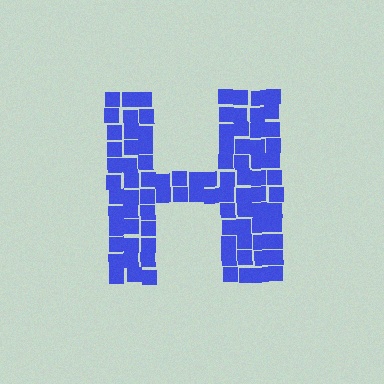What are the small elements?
The small elements are squares.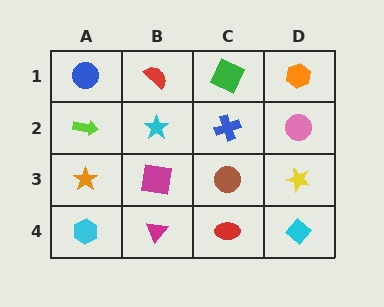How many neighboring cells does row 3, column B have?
4.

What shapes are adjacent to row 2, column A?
A blue circle (row 1, column A), an orange star (row 3, column A), a cyan star (row 2, column B).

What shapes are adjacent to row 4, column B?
A magenta square (row 3, column B), a cyan hexagon (row 4, column A), a red ellipse (row 4, column C).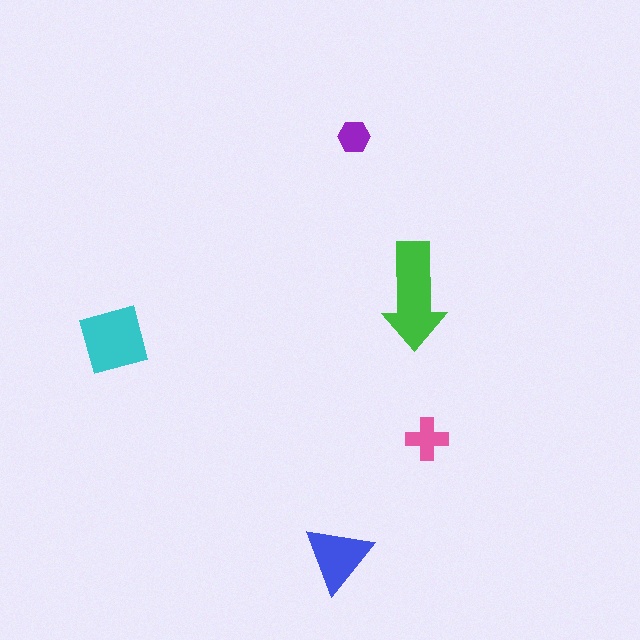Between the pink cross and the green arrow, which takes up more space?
The green arrow.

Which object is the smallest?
The purple hexagon.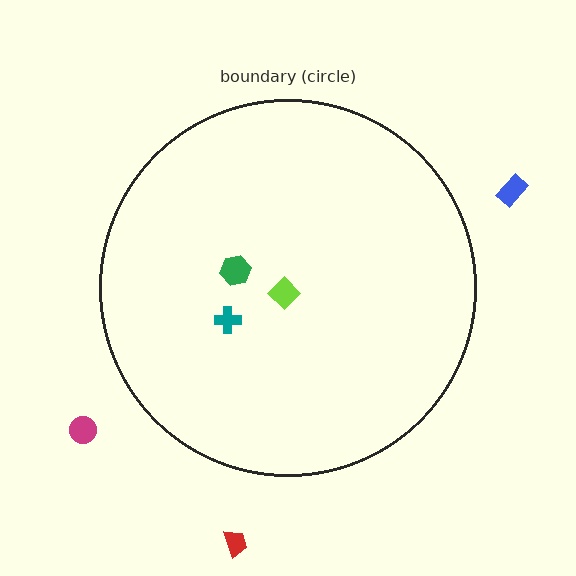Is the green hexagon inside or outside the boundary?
Inside.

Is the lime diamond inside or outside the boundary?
Inside.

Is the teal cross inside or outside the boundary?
Inside.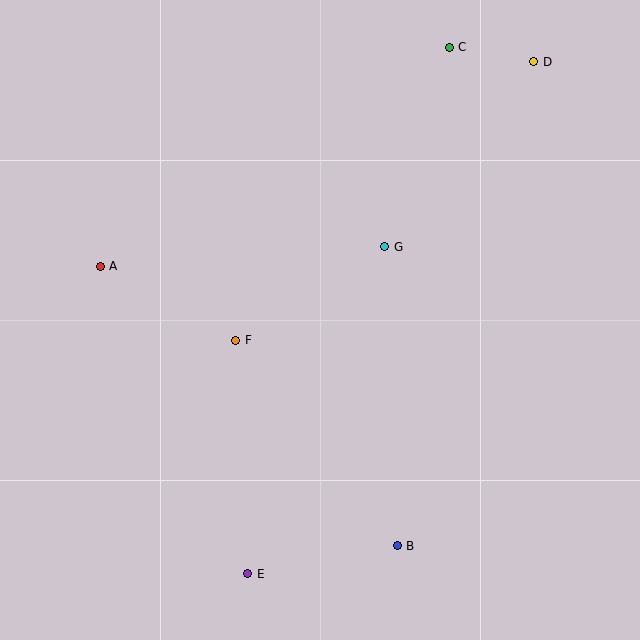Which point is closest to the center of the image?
Point F at (236, 341) is closest to the center.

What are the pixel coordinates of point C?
Point C is at (449, 47).